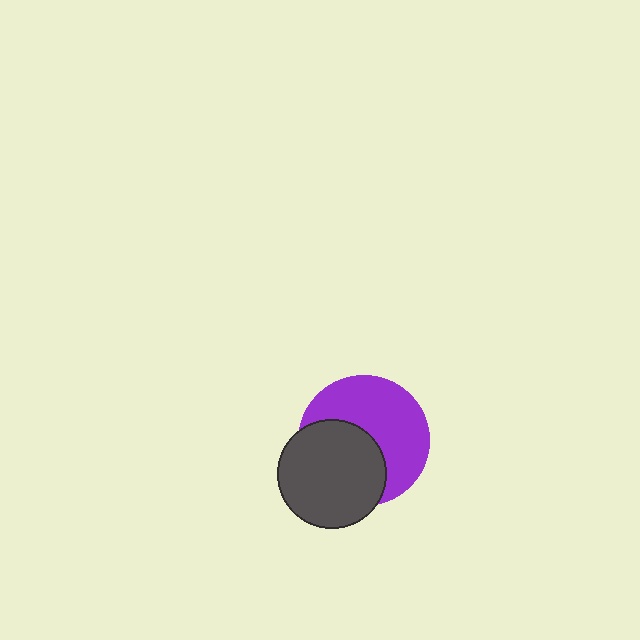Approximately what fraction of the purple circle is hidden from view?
Roughly 44% of the purple circle is hidden behind the dark gray circle.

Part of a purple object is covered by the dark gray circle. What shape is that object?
It is a circle.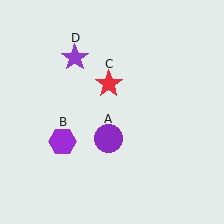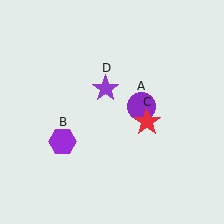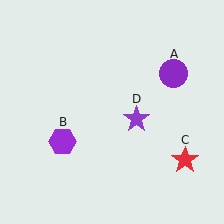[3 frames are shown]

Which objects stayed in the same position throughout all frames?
Purple hexagon (object B) remained stationary.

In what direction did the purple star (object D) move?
The purple star (object D) moved down and to the right.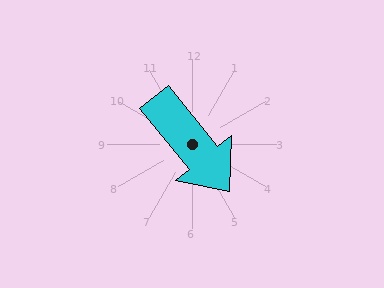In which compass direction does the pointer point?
Southeast.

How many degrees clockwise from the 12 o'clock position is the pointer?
Approximately 141 degrees.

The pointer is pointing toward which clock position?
Roughly 5 o'clock.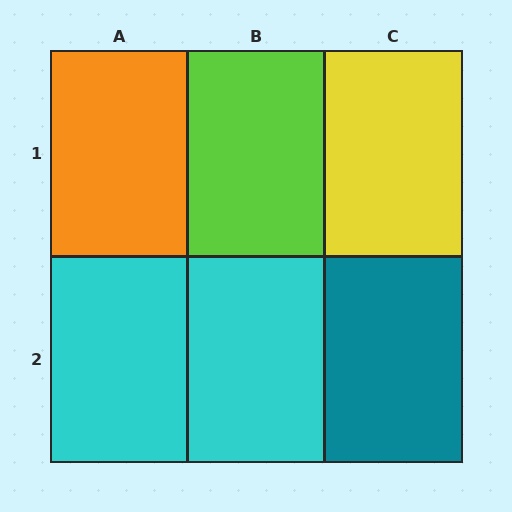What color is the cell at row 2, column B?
Cyan.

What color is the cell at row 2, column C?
Teal.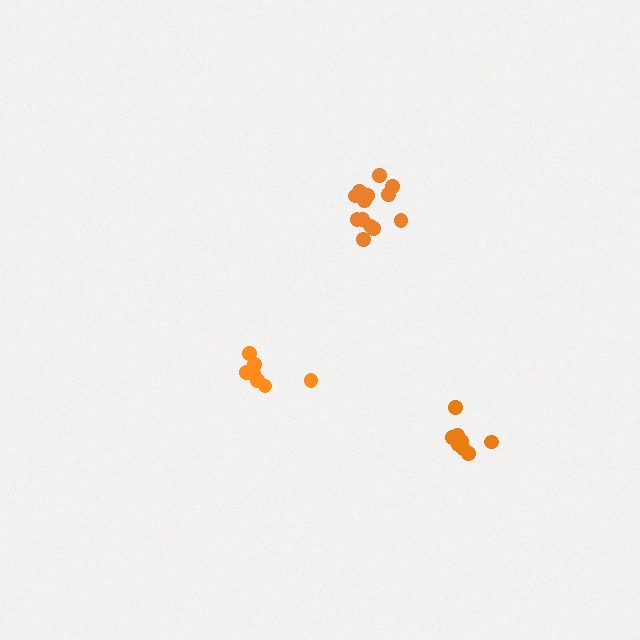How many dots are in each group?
Group 1: 13 dots, Group 2: 8 dots, Group 3: 7 dots (28 total).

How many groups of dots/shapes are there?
There are 3 groups.